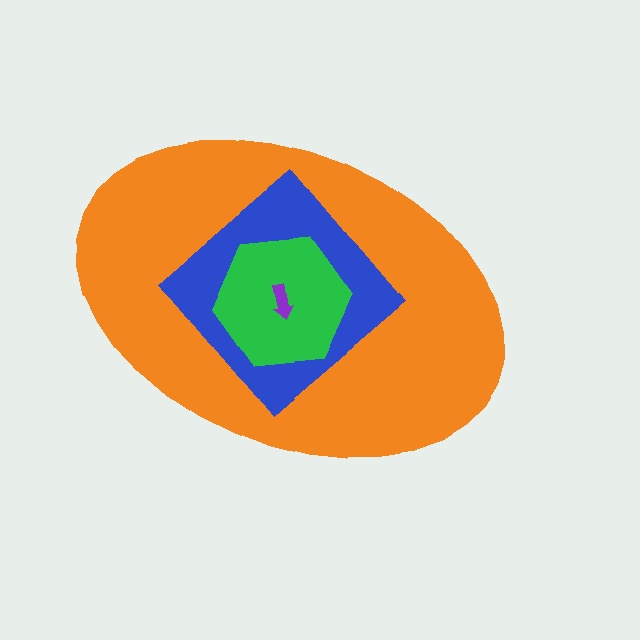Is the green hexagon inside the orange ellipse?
Yes.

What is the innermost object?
The purple arrow.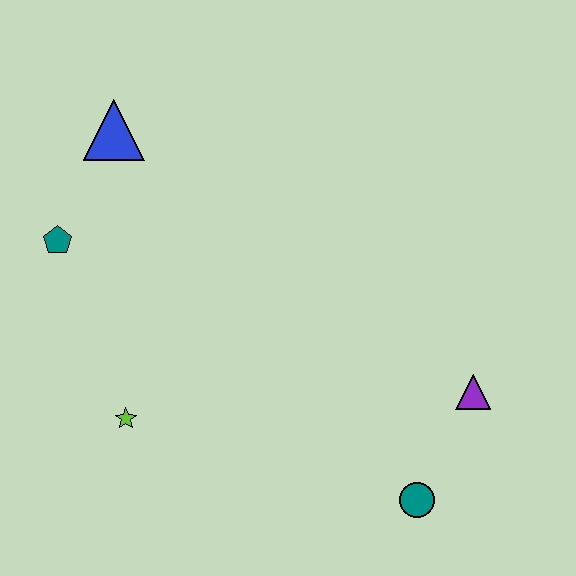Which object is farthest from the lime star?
The purple triangle is farthest from the lime star.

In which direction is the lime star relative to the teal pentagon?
The lime star is below the teal pentagon.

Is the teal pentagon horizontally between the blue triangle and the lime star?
No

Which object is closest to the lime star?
The teal pentagon is closest to the lime star.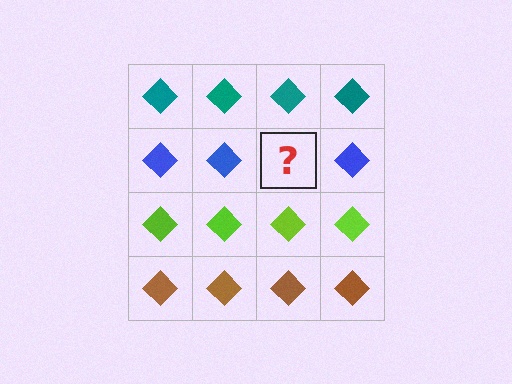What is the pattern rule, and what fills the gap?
The rule is that each row has a consistent color. The gap should be filled with a blue diamond.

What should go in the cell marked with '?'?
The missing cell should contain a blue diamond.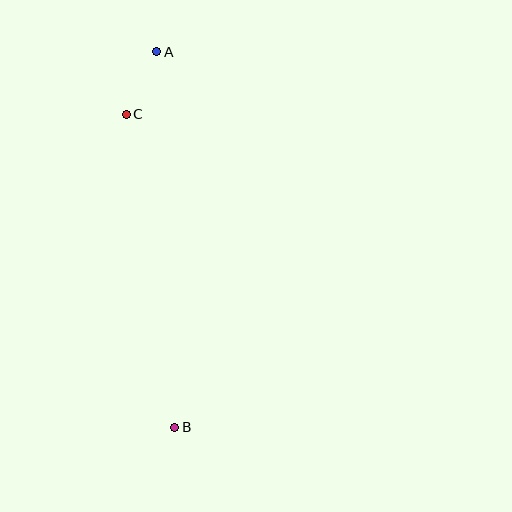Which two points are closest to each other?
Points A and C are closest to each other.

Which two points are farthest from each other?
Points A and B are farthest from each other.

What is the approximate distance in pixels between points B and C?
The distance between B and C is approximately 317 pixels.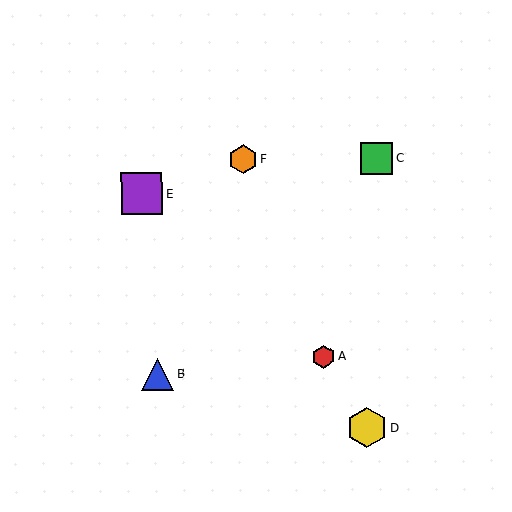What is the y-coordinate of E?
Object E is at y≈193.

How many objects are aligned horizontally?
2 objects (C, F) are aligned horizontally.